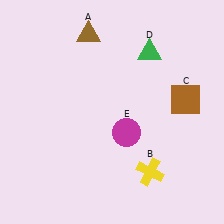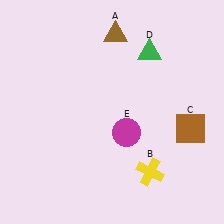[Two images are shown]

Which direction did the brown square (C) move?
The brown square (C) moved down.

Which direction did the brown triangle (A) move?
The brown triangle (A) moved right.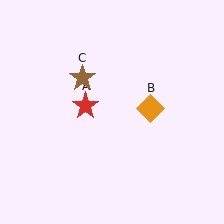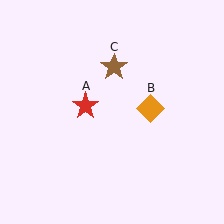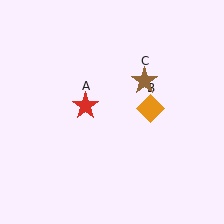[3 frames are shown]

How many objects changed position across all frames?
1 object changed position: brown star (object C).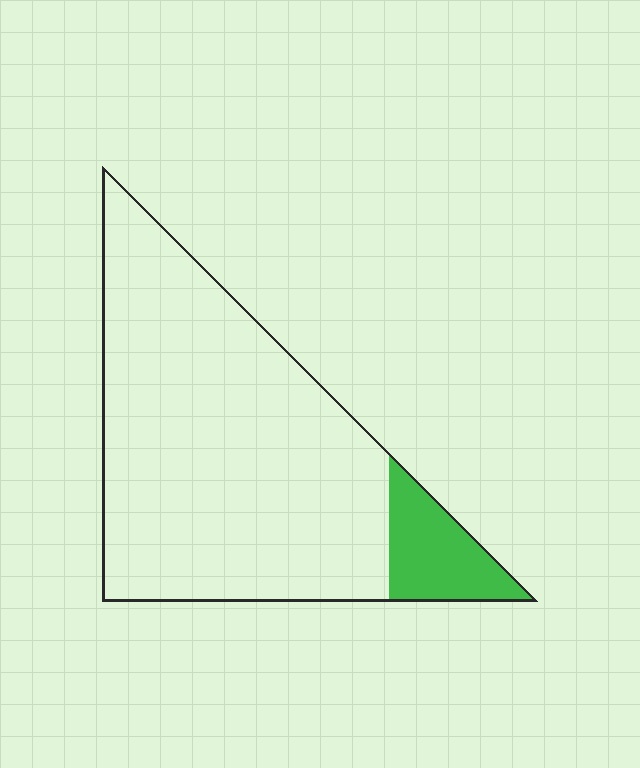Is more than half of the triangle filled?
No.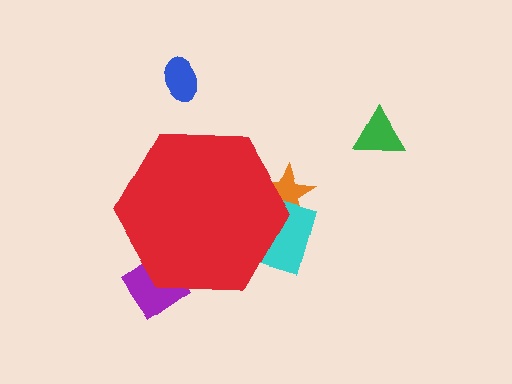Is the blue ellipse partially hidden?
No, the blue ellipse is fully visible.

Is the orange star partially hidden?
Yes, the orange star is partially hidden behind the red hexagon.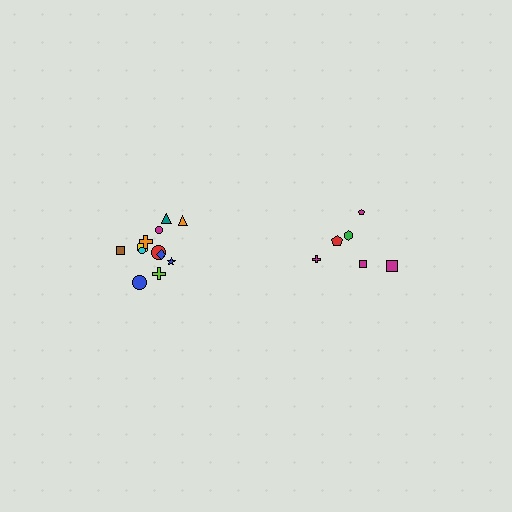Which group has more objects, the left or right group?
The left group.